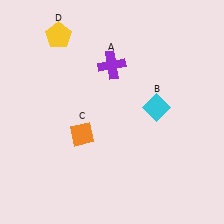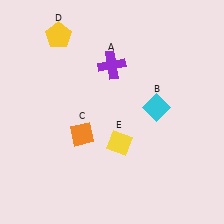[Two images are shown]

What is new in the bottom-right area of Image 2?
A yellow diamond (E) was added in the bottom-right area of Image 2.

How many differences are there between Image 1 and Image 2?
There is 1 difference between the two images.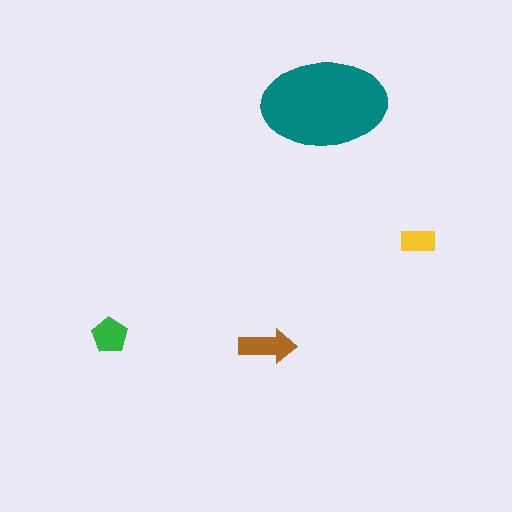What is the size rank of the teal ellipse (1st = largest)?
1st.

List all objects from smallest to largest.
The yellow rectangle, the green pentagon, the brown arrow, the teal ellipse.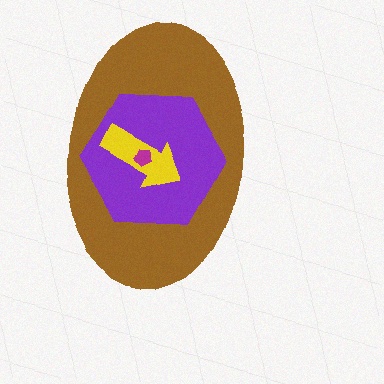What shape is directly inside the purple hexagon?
The yellow arrow.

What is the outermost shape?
The brown ellipse.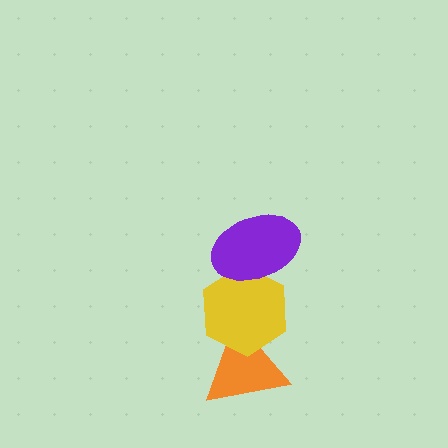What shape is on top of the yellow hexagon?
The purple ellipse is on top of the yellow hexagon.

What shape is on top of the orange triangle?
The yellow hexagon is on top of the orange triangle.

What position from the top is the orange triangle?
The orange triangle is 3rd from the top.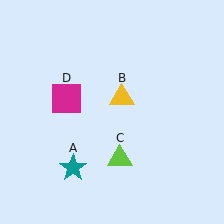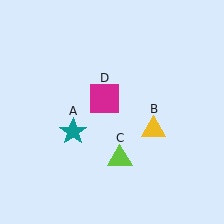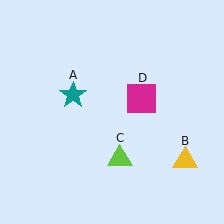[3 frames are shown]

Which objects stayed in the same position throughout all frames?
Lime triangle (object C) remained stationary.